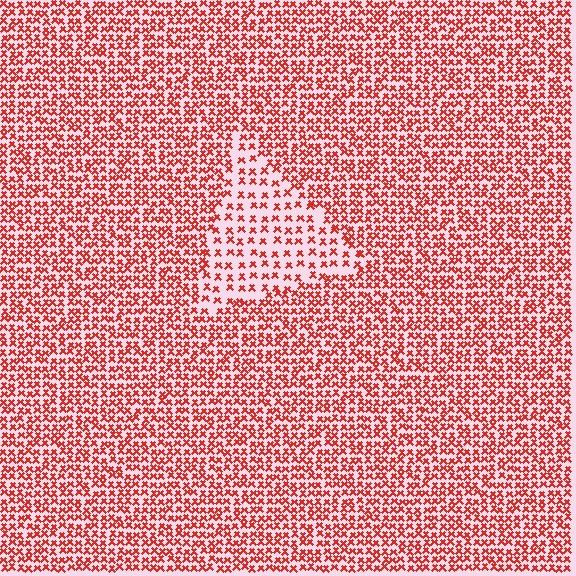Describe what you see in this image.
The image contains small red elements arranged at two different densities. A triangle-shaped region is visible where the elements are less densely packed than the surrounding area.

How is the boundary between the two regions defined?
The boundary is defined by a change in element density (approximately 2.0x ratio). All elements are the same color, size, and shape.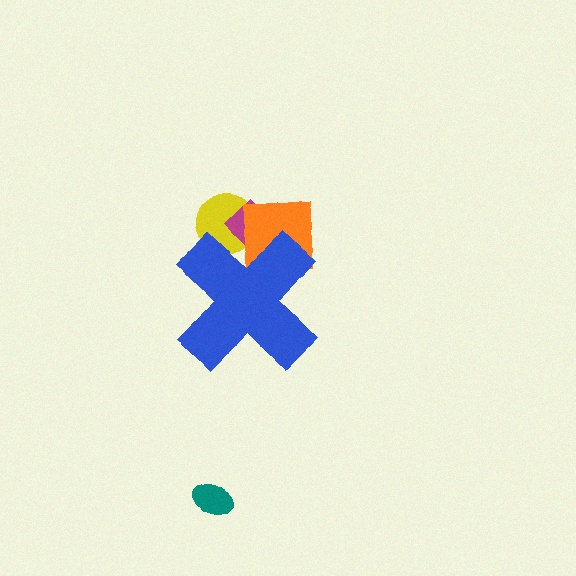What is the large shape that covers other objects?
A blue cross.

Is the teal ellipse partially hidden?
No, the teal ellipse is fully visible.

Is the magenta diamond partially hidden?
Yes, the magenta diamond is partially hidden behind the blue cross.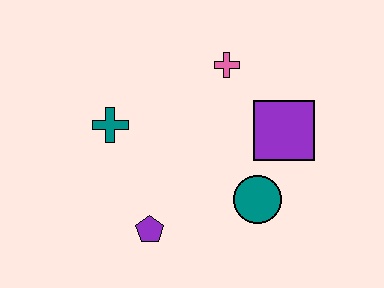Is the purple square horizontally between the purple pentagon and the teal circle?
No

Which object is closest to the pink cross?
The purple square is closest to the pink cross.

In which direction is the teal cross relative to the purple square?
The teal cross is to the left of the purple square.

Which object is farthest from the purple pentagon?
The pink cross is farthest from the purple pentagon.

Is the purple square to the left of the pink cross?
No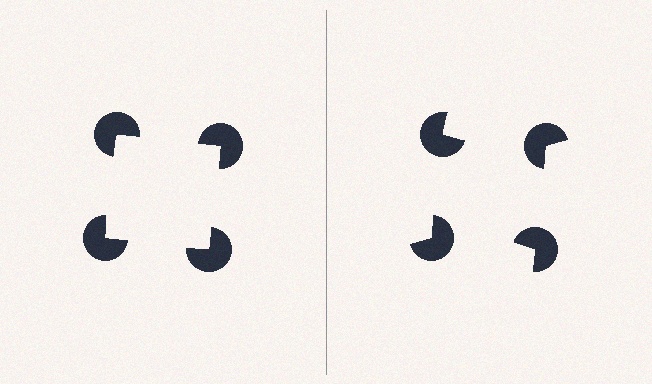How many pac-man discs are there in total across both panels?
8 — 4 on each side.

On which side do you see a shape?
An illusory square appears on the left side. On the right side the wedge cuts are rotated, so no coherent shape forms.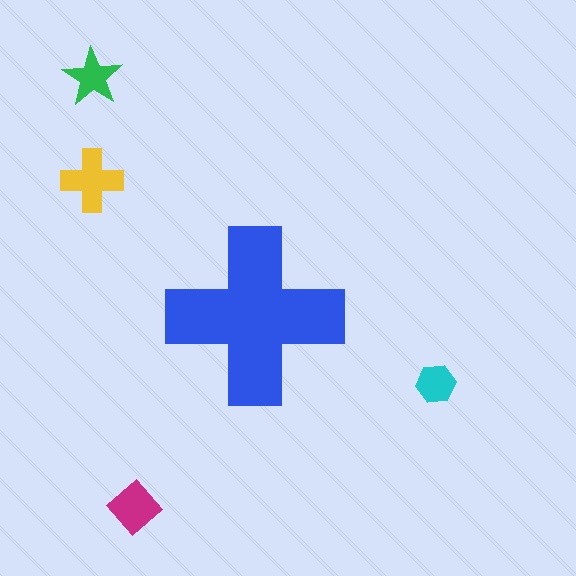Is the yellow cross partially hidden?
No, the yellow cross is fully visible.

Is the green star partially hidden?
No, the green star is fully visible.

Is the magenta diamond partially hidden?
No, the magenta diamond is fully visible.